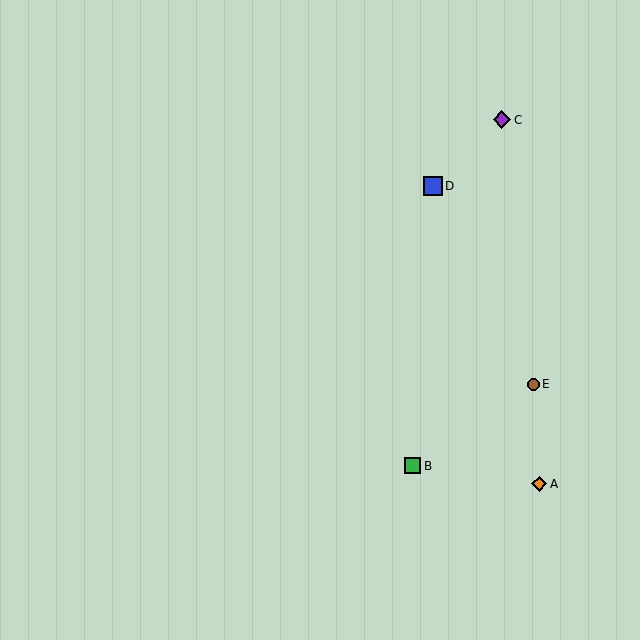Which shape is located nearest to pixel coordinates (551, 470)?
The orange diamond (labeled A) at (539, 484) is nearest to that location.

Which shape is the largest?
The blue square (labeled D) is the largest.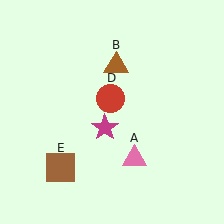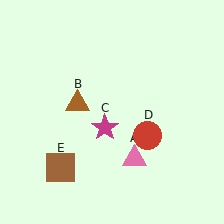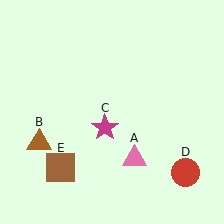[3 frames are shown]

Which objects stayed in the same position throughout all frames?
Pink triangle (object A) and magenta star (object C) and brown square (object E) remained stationary.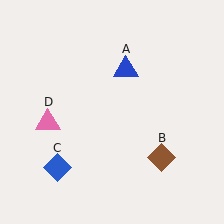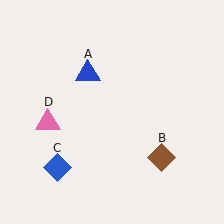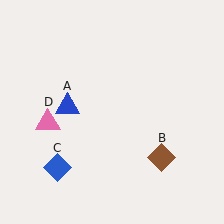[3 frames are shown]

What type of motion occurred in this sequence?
The blue triangle (object A) rotated counterclockwise around the center of the scene.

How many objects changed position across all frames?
1 object changed position: blue triangle (object A).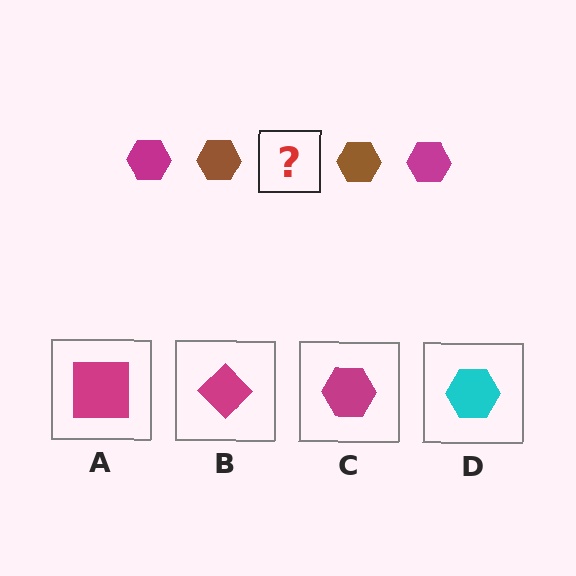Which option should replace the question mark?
Option C.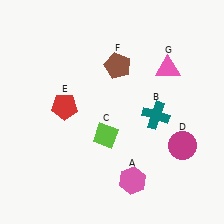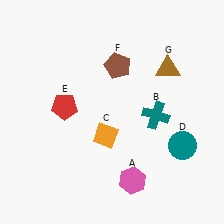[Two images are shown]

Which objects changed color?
C changed from lime to orange. D changed from magenta to teal. G changed from pink to brown.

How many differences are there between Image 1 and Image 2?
There are 3 differences between the two images.